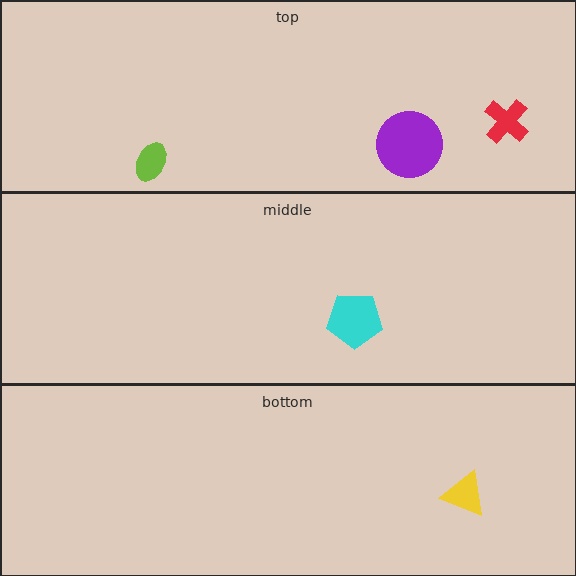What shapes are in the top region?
The lime ellipse, the purple circle, the red cross.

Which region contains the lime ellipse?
The top region.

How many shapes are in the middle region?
1.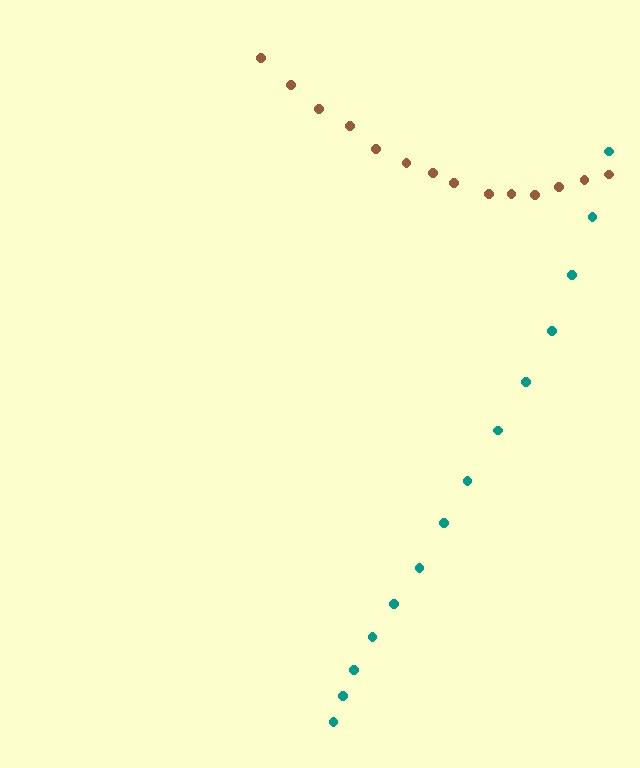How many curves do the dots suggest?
There are 2 distinct paths.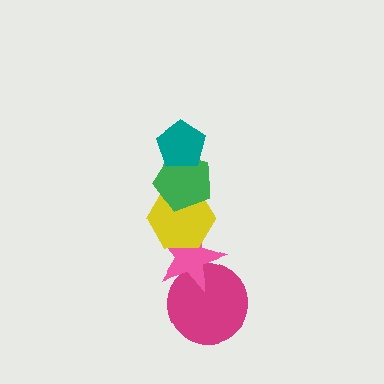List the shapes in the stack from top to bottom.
From top to bottom: the teal pentagon, the green pentagon, the yellow hexagon, the pink star, the magenta circle.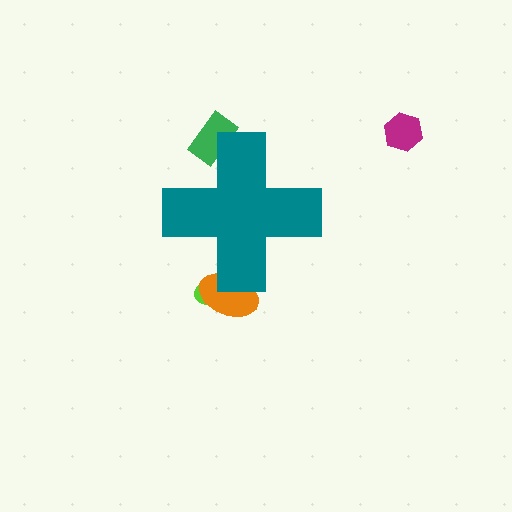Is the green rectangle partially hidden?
Yes, the green rectangle is partially hidden behind the teal cross.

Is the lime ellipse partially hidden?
Yes, the lime ellipse is partially hidden behind the teal cross.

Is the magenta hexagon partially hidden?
No, the magenta hexagon is fully visible.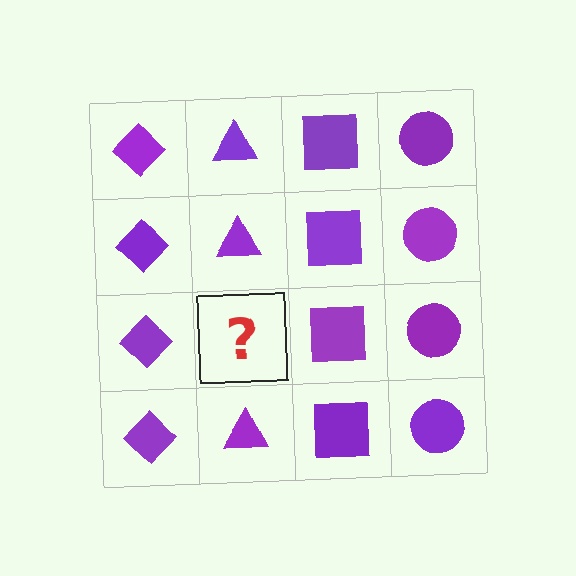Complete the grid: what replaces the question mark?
The question mark should be replaced with a purple triangle.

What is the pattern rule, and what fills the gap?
The rule is that each column has a consistent shape. The gap should be filled with a purple triangle.